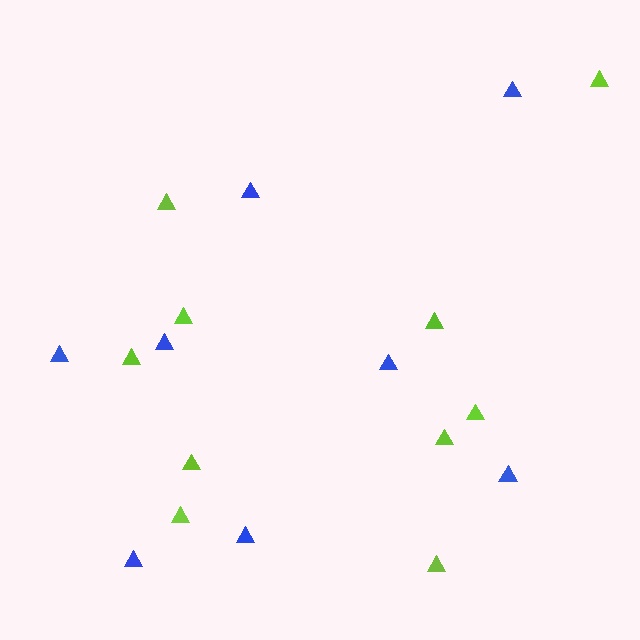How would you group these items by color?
There are 2 groups: one group of blue triangles (8) and one group of lime triangles (10).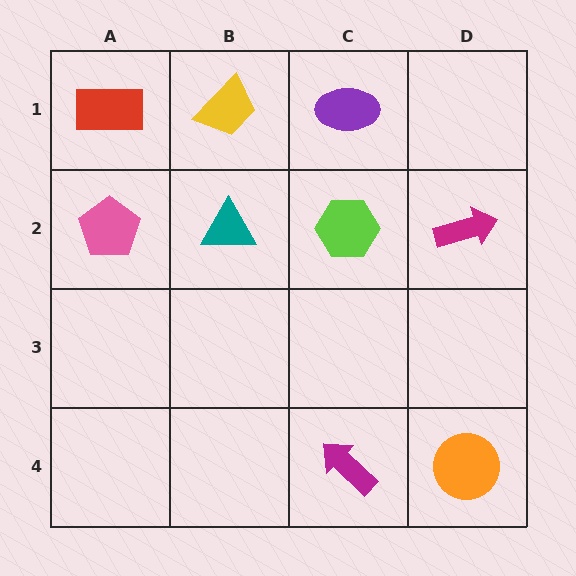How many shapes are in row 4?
2 shapes.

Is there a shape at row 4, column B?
No, that cell is empty.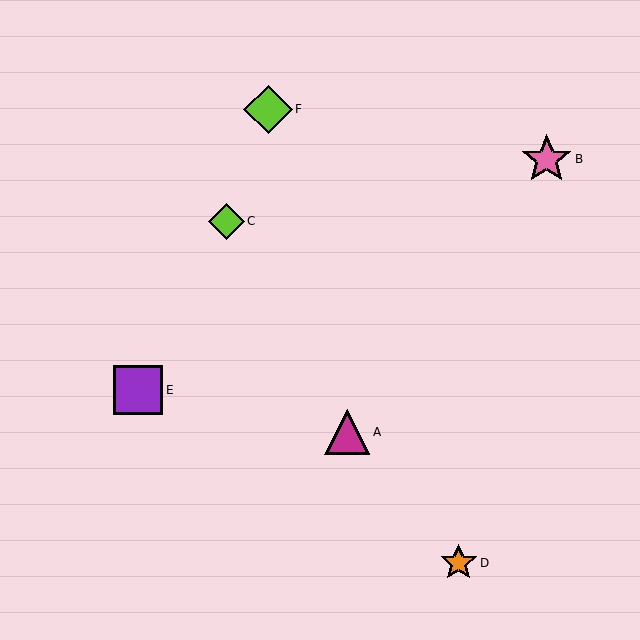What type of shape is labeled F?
Shape F is a lime diamond.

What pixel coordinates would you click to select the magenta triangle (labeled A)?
Click at (347, 432) to select the magenta triangle A.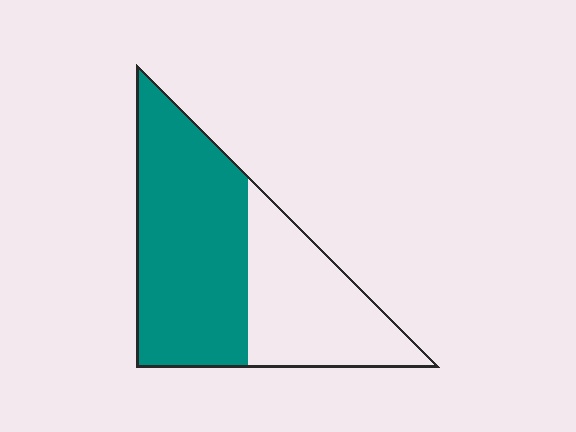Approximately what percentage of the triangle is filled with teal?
Approximately 60%.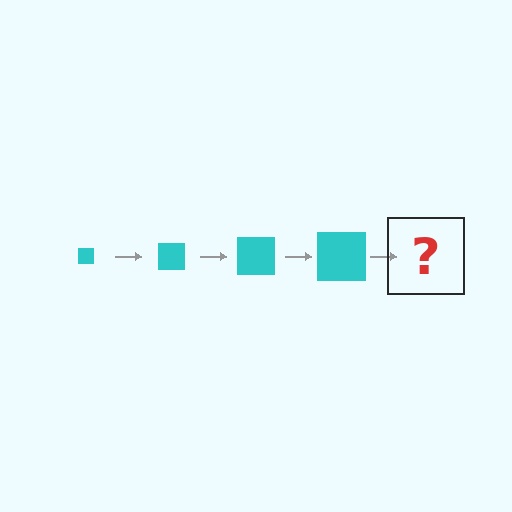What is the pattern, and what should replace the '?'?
The pattern is that the square gets progressively larger each step. The '?' should be a cyan square, larger than the previous one.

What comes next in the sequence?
The next element should be a cyan square, larger than the previous one.